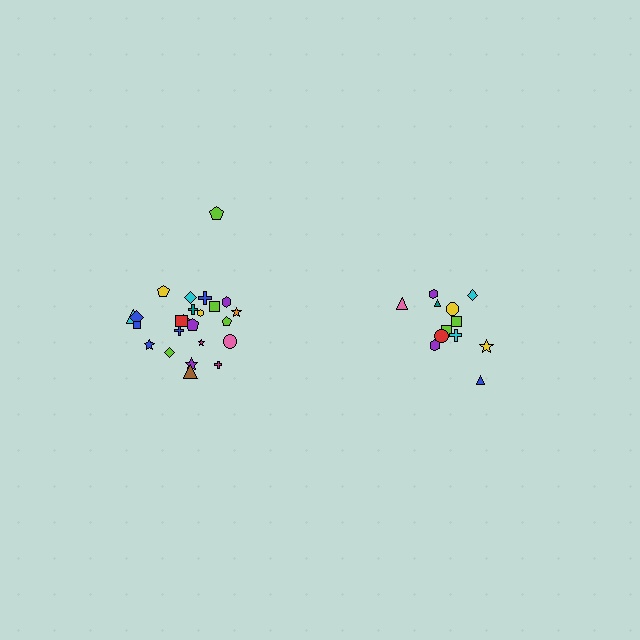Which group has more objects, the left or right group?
The left group.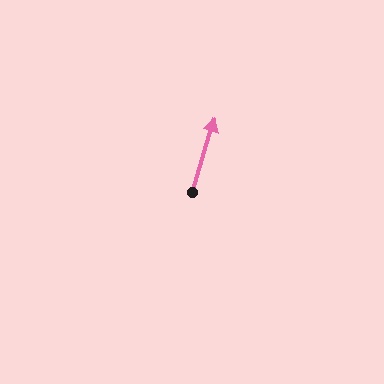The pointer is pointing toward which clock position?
Roughly 1 o'clock.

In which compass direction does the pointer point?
North.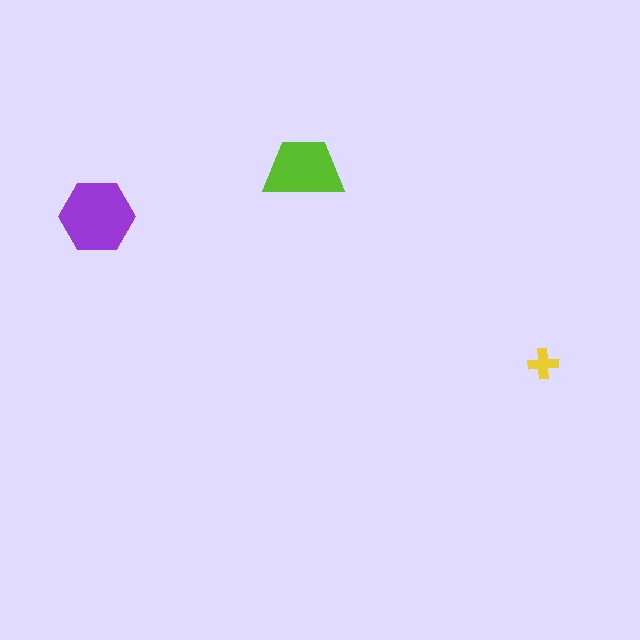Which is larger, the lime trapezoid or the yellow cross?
The lime trapezoid.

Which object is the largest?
The purple hexagon.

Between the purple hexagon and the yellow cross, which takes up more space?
The purple hexagon.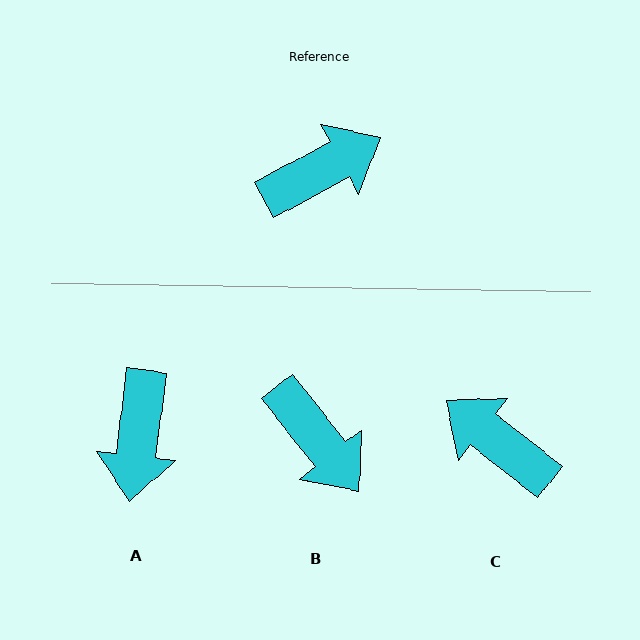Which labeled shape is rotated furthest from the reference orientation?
A, about 126 degrees away.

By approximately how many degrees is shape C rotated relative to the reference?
Approximately 114 degrees counter-clockwise.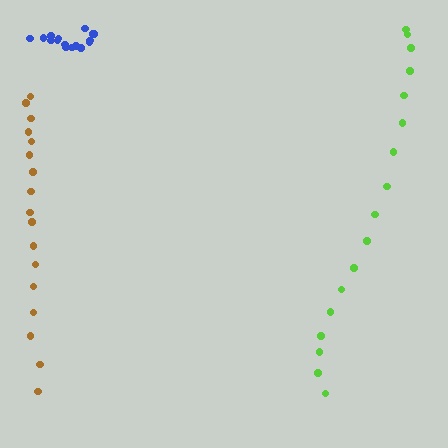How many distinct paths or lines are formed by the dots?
There are 3 distinct paths.